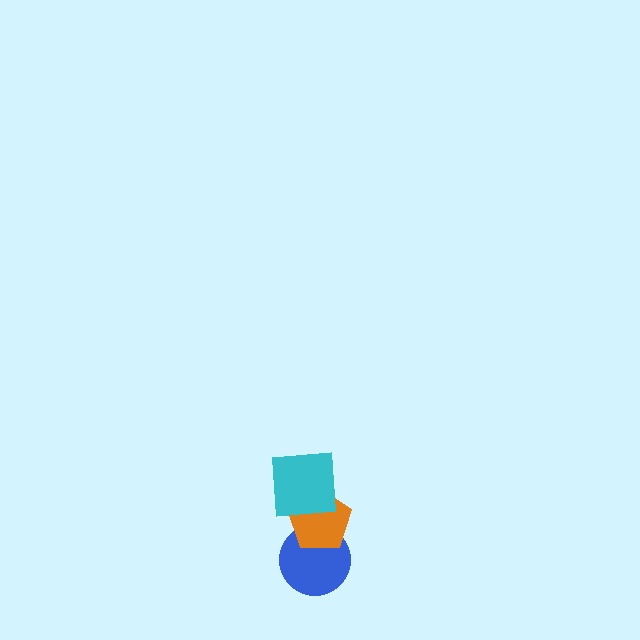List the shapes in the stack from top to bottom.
From top to bottom: the cyan square, the orange pentagon, the blue circle.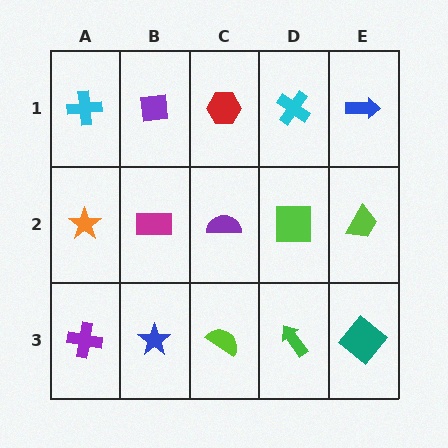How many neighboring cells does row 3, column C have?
3.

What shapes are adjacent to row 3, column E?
A lime trapezoid (row 2, column E), a green arrow (row 3, column D).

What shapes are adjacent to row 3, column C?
A purple semicircle (row 2, column C), a blue star (row 3, column B), a green arrow (row 3, column D).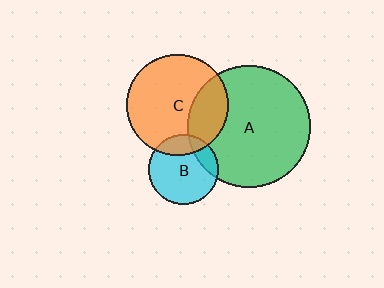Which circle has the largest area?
Circle A (green).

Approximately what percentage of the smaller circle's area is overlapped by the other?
Approximately 25%.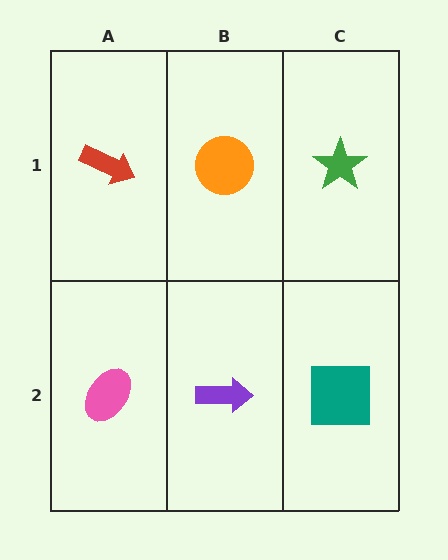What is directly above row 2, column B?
An orange circle.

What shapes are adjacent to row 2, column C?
A green star (row 1, column C), a purple arrow (row 2, column B).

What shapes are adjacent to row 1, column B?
A purple arrow (row 2, column B), a red arrow (row 1, column A), a green star (row 1, column C).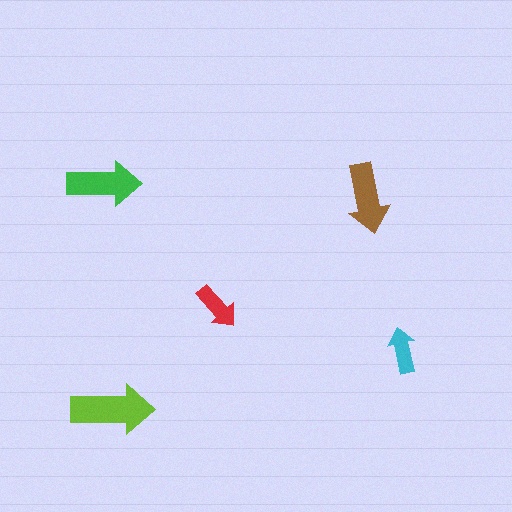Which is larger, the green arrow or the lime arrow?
The lime one.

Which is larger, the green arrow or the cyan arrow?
The green one.